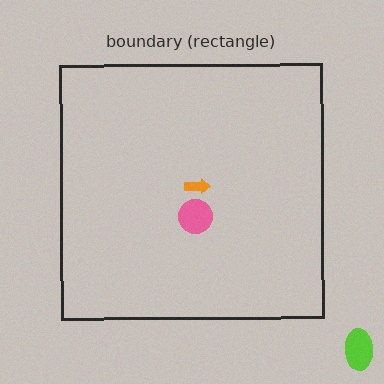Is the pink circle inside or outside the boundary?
Inside.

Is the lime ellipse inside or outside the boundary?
Outside.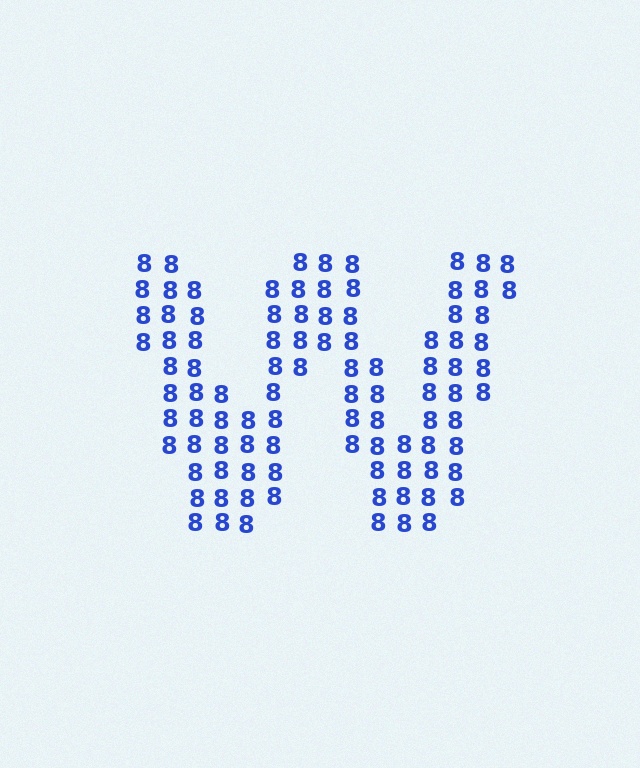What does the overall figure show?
The overall figure shows the letter W.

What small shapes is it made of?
It is made of small digit 8's.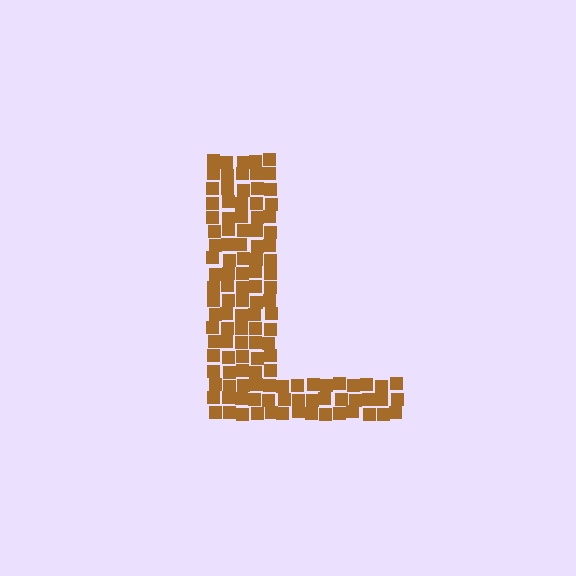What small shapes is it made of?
It is made of small squares.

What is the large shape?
The large shape is the letter L.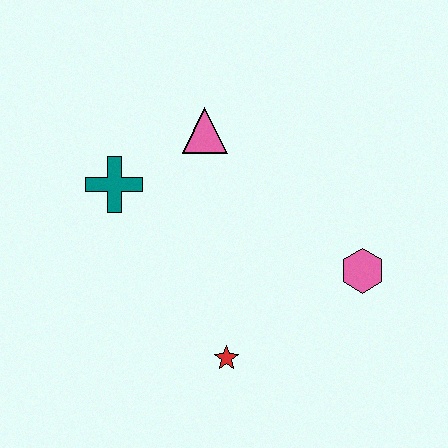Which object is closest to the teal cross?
The pink triangle is closest to the teal cross.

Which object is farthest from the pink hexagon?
The teal cross is farthest from the pink hexagon.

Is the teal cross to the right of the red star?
No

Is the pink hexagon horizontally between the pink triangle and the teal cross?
No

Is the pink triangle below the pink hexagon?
No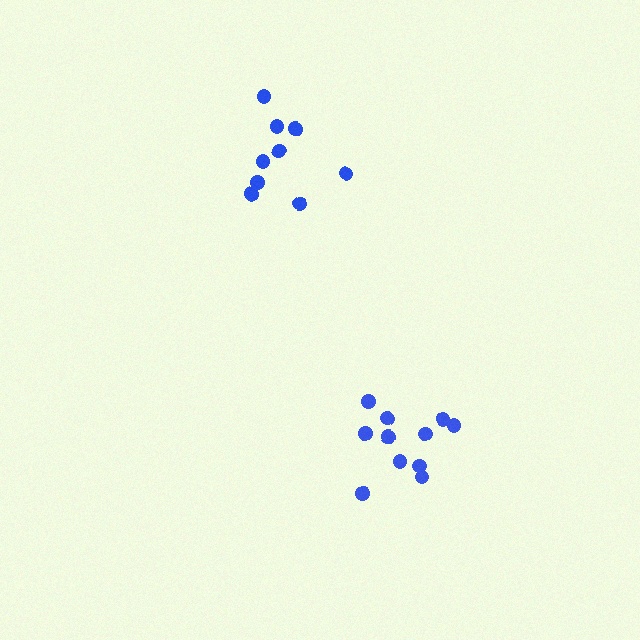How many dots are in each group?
Group 1: 9 dots, Group 2: 11 dots (20 total).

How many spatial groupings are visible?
There are 2 spatial groupings.